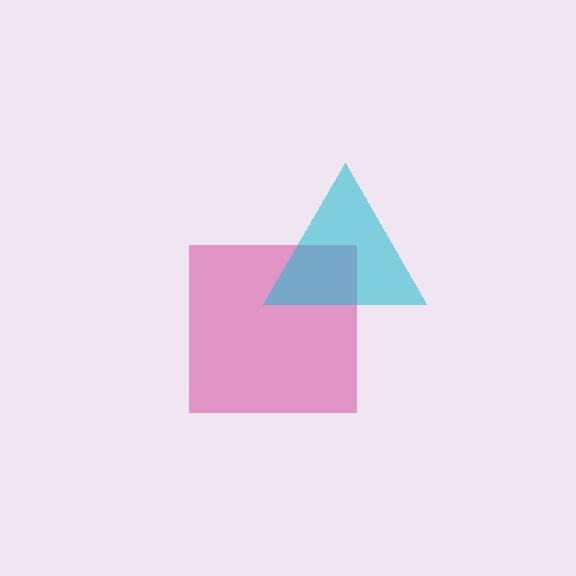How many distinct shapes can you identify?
There are 2 distinct shapes: a magenta square, a cyan triangle.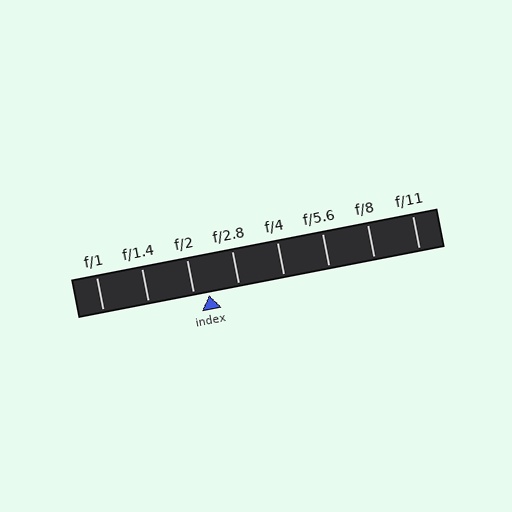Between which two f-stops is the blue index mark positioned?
The index mark is between f/2 and f/2.8.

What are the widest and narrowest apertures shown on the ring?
The widest aperture shown is f/1 and the narrowest is f/11.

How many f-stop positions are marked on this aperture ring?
There are 8 f-stop positions marked.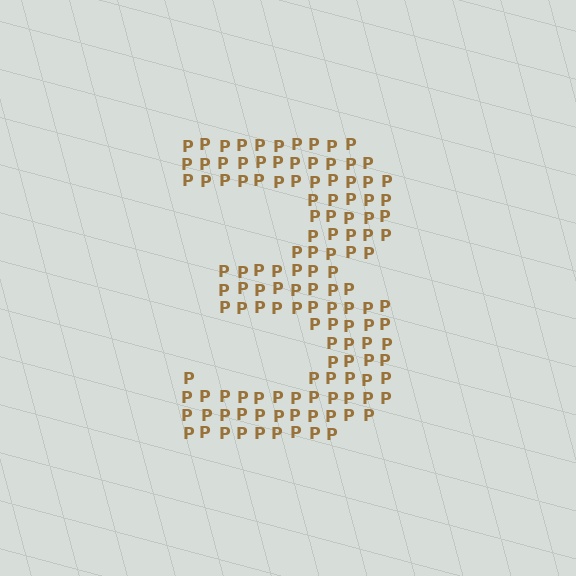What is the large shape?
The large shape is the digit 3.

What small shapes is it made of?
It is made of small letter P's.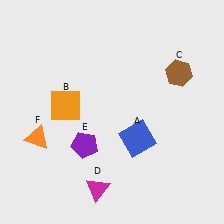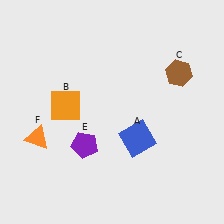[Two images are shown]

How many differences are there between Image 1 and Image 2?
There is 1 difference between the two images.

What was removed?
The magenta triangle (D) was removed in Image 2.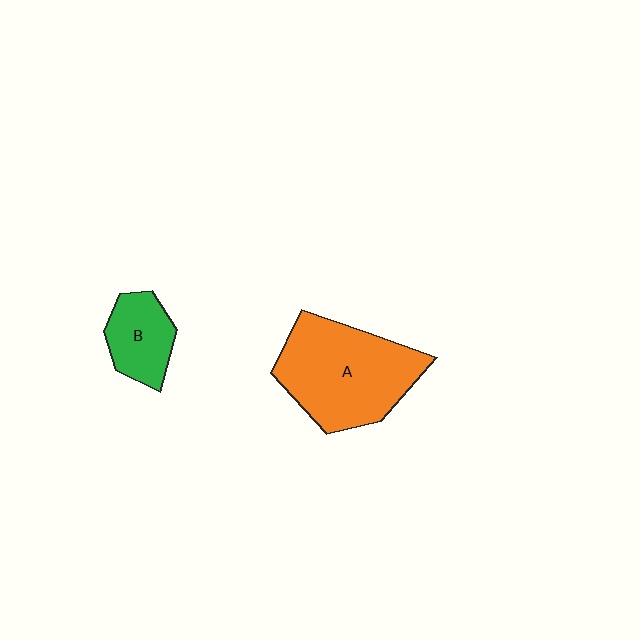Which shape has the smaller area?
Shape B (green).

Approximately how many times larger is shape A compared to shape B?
Approximately 2.3 times.